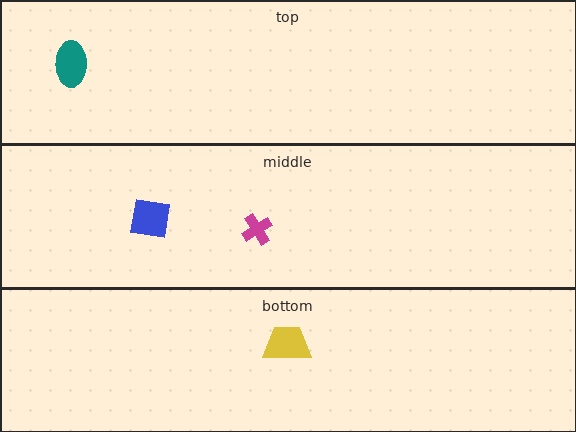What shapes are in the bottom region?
The yellow trapezoid.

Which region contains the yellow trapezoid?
The bottom region.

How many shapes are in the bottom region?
1.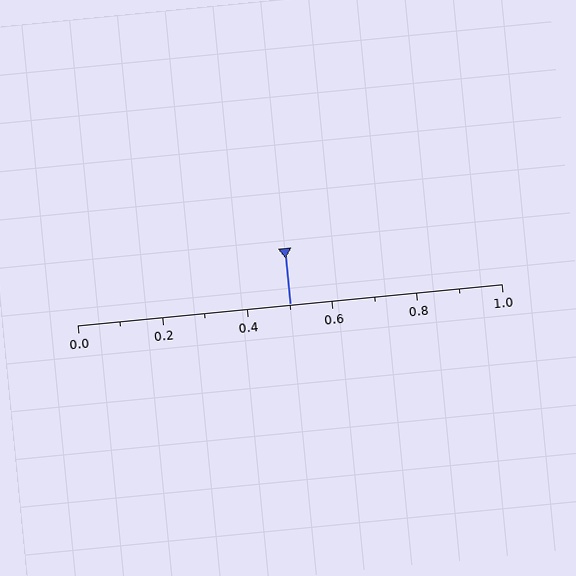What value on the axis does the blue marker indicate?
The marker indicates approximately 0.5.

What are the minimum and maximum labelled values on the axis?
The axis runs from 0.0 to 1.0.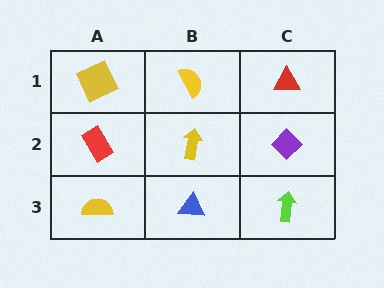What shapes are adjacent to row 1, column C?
A purple diamond (row 2, column C), a yellow semicircle (row 1, column B).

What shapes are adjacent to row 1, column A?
A red rectangle (row 2, column A), a yellow semicircle (row 1, column B).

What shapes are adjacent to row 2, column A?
A yellow square (row 1, column A), a yellow semicircle (row 3, column A), a yellow arrow (row 2, column B).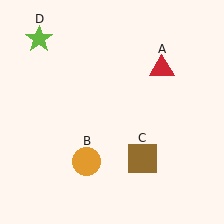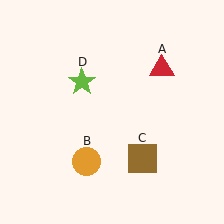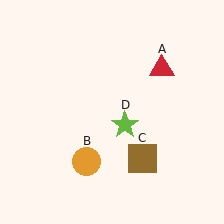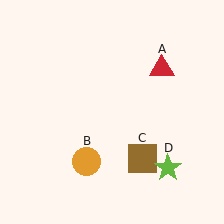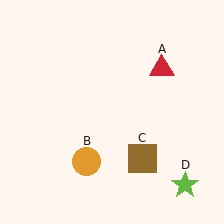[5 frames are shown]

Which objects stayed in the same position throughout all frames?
Red triangle (object A) and orange circle (object B) and brown square (object C) remained stationary.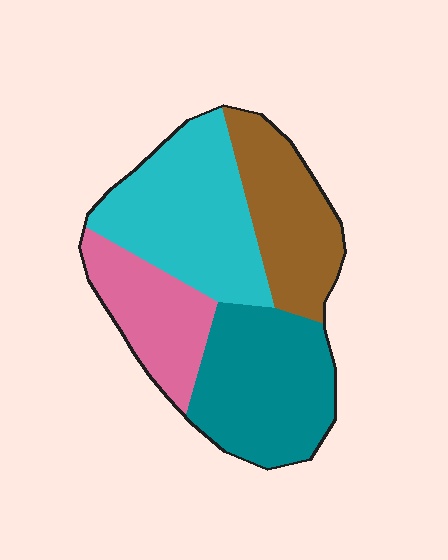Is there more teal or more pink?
Teal.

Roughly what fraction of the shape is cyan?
Cyan covers about 30% of the shape.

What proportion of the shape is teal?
Teal covers around 30% of the shape.